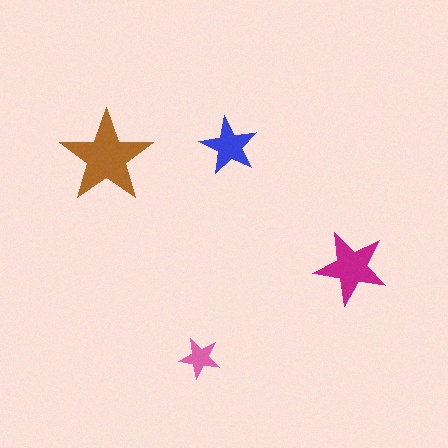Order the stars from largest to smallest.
the brown one, the magenta one, the blue one, the pink one.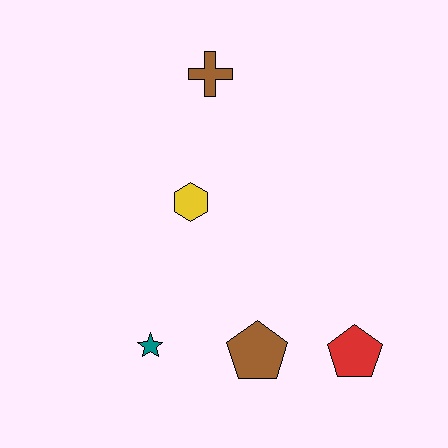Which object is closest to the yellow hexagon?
The brown cross is closest to the yellow hexagon.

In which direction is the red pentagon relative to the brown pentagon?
The red pentagon is to the right of the brown pentagon.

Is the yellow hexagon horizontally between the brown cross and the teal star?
Yes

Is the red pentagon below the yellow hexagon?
Yes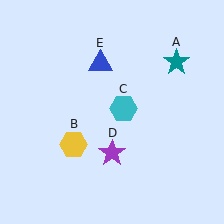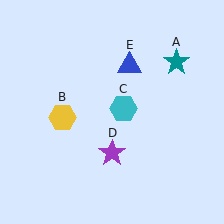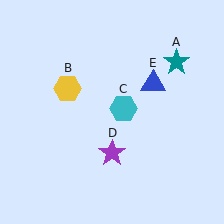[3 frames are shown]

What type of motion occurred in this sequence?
The yellow hexagon (object B), blue triangle (object E) rotated clockwise around the center of the scene.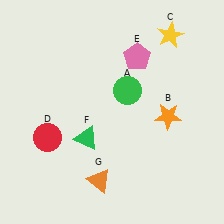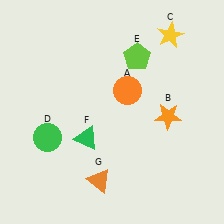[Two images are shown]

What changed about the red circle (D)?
In Image 1, D is red. In Image 2, it changed to green.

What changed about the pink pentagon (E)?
In Image 1, E is pink. In Image 2, it changed to lime.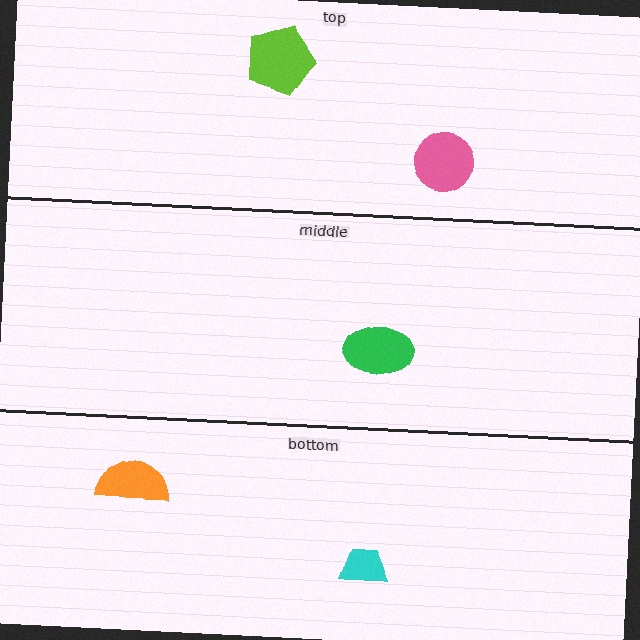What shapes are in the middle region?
The green ellipse.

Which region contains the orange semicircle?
The bottom region.